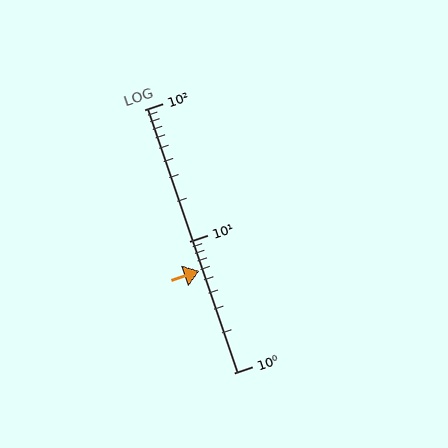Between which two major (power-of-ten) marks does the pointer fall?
The pointer is between 1 and 10.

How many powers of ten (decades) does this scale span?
The scale spans 2 decades, from 1 to 100.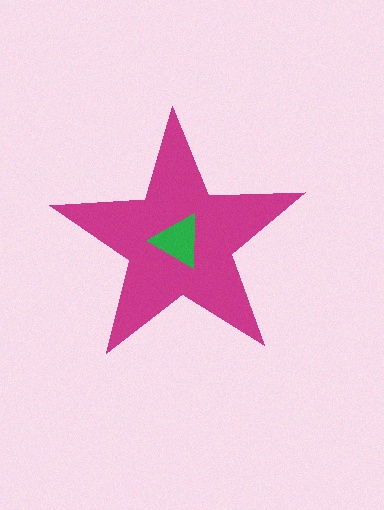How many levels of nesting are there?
2.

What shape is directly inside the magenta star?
The green triangle.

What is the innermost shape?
The green triangle.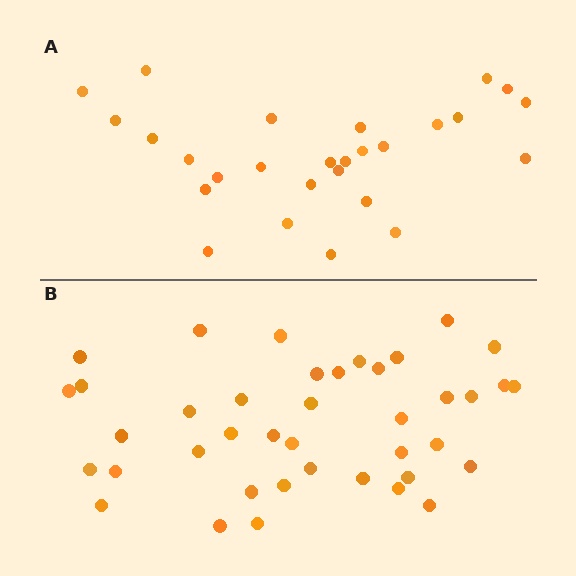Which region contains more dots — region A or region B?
Region B (the bottom region) has more dots.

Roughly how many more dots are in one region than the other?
Region B has approximately 15 more dots than region A.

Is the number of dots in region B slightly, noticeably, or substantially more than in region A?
Region B has substantially more. The ratio is roughly 1.5 to 1.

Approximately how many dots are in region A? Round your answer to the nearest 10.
About 30 dots. (The exact count is 27, which rounds to 30.)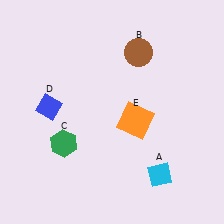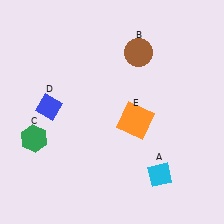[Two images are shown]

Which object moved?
The green hexagon (C) moved left.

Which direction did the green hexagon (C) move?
The green hexagon (C) moved left.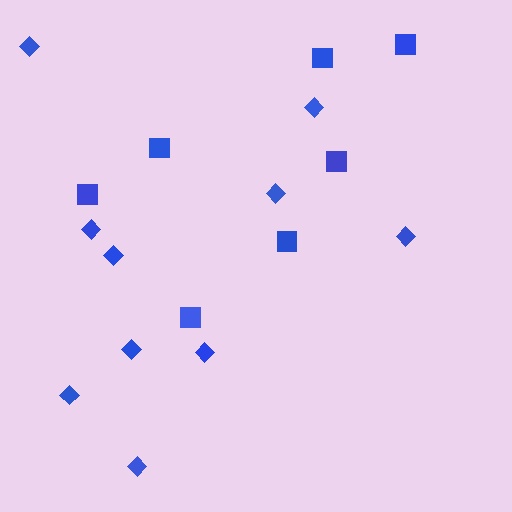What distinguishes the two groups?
There are 2 groups: one group of squares (7) and one group of diamonds (10).